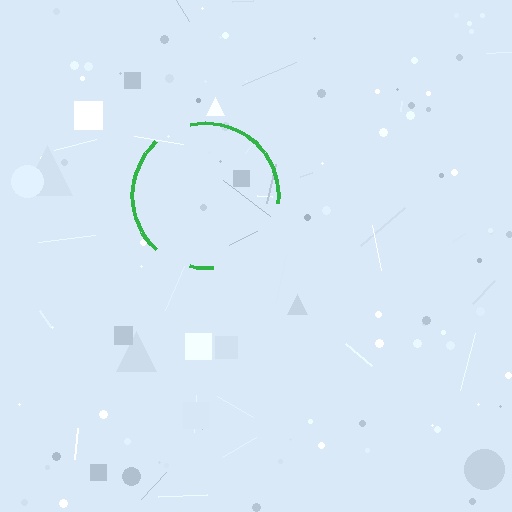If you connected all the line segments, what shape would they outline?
They would outline a circle.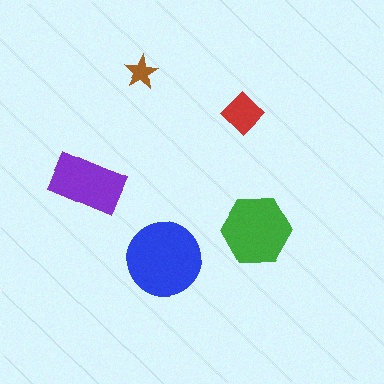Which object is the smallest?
The brown star.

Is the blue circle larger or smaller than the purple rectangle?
Larger.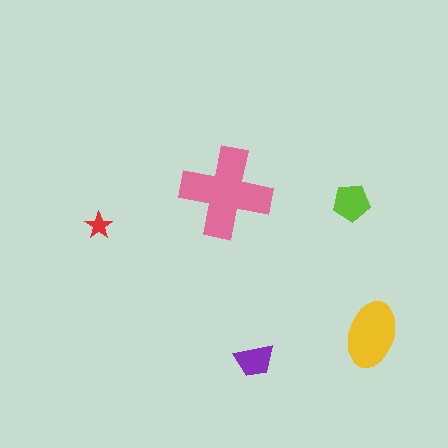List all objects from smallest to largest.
The red star, the purple trapezoid, the lime pentagon, the yellow ellipse, the pink cross.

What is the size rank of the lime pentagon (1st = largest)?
3rd.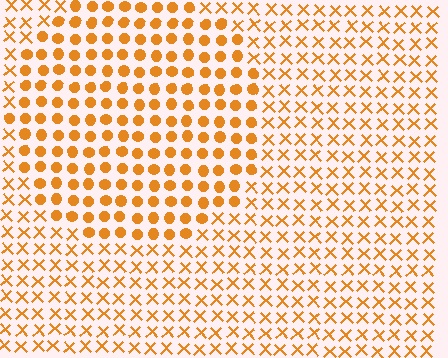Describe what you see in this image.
The image is filled with small orange elements arranged in a uniform grid. A circle-shaped region contains circles, while the surrounding area contains X marks. The boundary is defined purely by the change in element shape.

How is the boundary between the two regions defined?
The boundary is defined by a change in element shape: circles inside vs. X marks outside. All elements share the same color and spacing.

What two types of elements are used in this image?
The image uses circles inside the circle region and X marks outside it.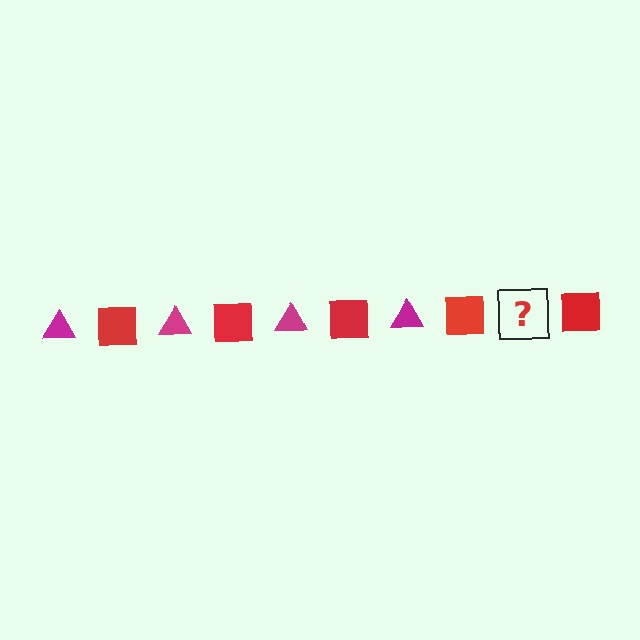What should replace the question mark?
The question mark should be replaced with a magenta triangle.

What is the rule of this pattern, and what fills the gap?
The rule is that the pattern alternates between magenta triangle and red square. The gap should be filled with a magenta triangle.